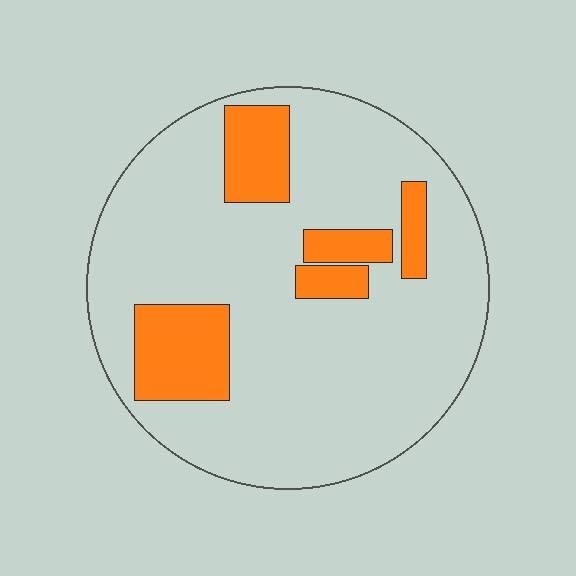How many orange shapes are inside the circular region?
5.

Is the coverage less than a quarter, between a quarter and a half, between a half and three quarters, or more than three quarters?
Less than a quarter.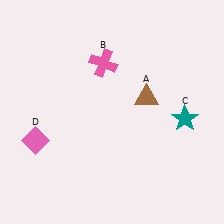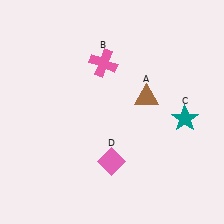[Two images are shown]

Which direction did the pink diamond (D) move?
The pink diamond (D) moved right.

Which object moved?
The pink diamond (D) moved right.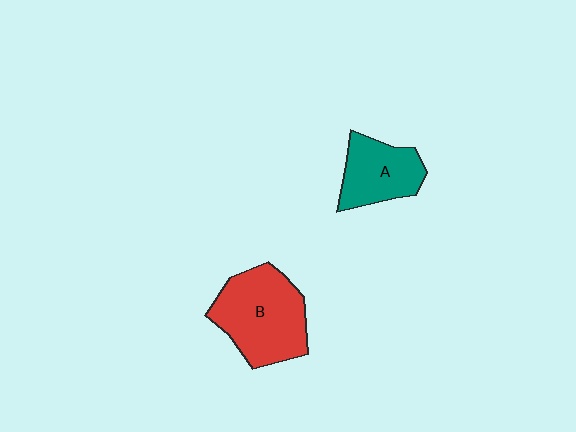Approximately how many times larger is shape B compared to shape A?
Approximately 1.5 times.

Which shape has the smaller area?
Shape A (teal).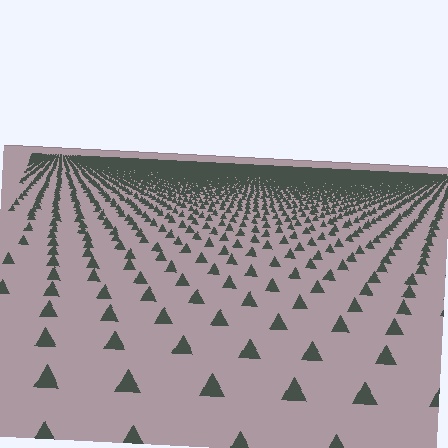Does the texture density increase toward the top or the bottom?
Density increases toward the top.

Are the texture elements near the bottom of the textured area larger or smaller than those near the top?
Larger. Near the bottom, elements are closer to the viewer and appear at a bigger on-screen size.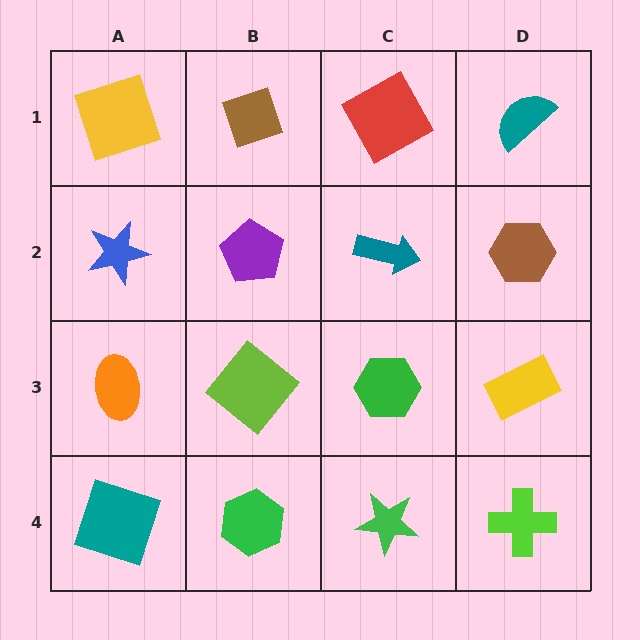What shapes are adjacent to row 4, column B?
A lime diamond (row 3, column B), a teal square (row 4, column A), a green star (row 4, column C).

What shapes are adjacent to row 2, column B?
A brown diamond (row 1, column B), a lime diamond (row 3, column B), a blue star (row 2, column A), a teal arrow (row 2, column C).